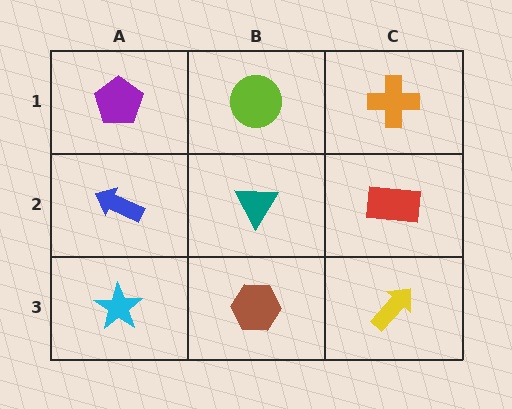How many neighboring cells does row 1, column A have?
2.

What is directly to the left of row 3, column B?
A cyan star.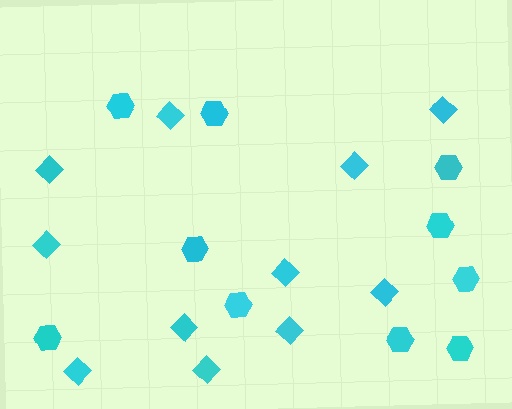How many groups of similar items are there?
There are 2 groups: one group of hexagons (10) and one group of diamonds (11).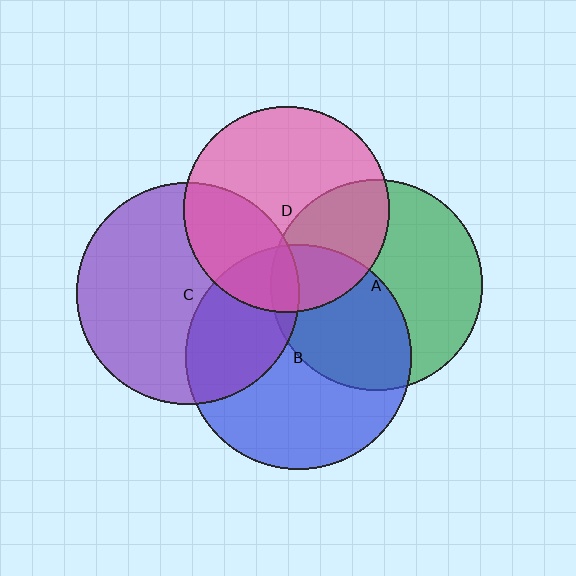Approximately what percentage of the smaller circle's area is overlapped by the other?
Approximately 5%.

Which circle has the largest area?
Circle B (blue).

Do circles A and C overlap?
Yes.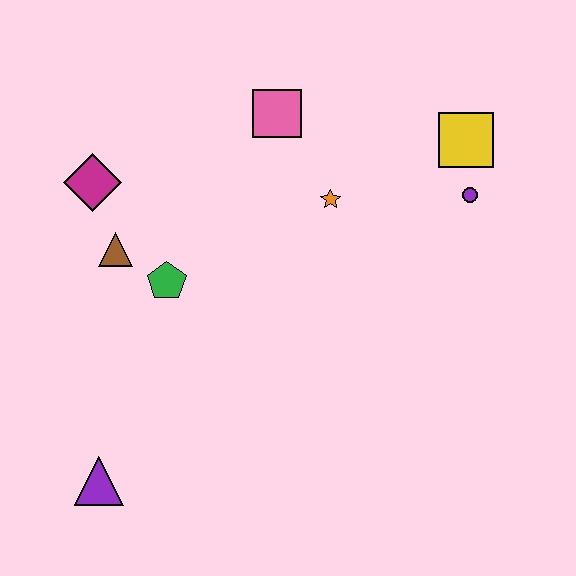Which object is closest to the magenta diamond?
The brown triangle is closest to the magenta diamond.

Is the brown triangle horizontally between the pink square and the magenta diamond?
Yes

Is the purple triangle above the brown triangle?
No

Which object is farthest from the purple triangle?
The yellow square is farthest from the purple triangle.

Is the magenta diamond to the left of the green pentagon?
Yes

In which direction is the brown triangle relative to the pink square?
The brown triangle is to the left of the pink square.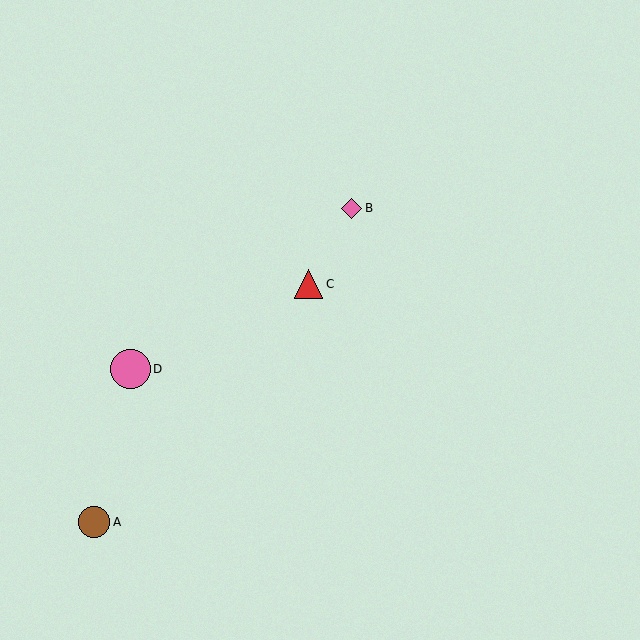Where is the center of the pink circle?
The center of the pink circle is at (130, 369).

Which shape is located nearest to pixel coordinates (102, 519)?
The brown circle (labeled A) at (94, 522) is nearest to that location.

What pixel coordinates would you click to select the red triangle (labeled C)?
Click at (309, 284) to select the red triangle C.